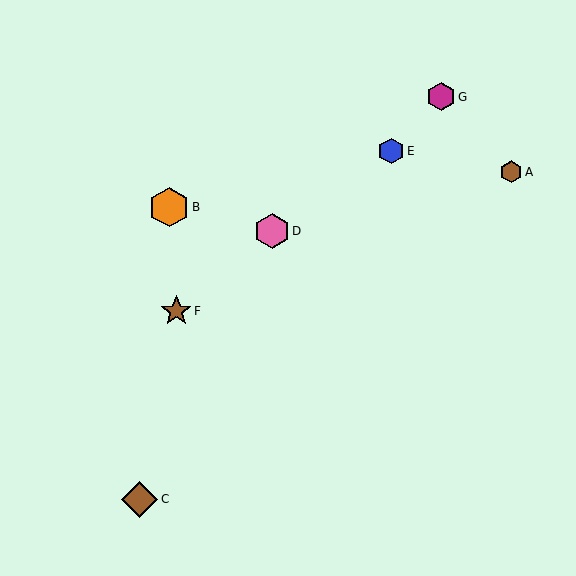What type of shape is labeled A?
Shape A is a brown hexagon.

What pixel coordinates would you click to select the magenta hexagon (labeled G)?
Click at (441, 97) to select the magenta hexagon G.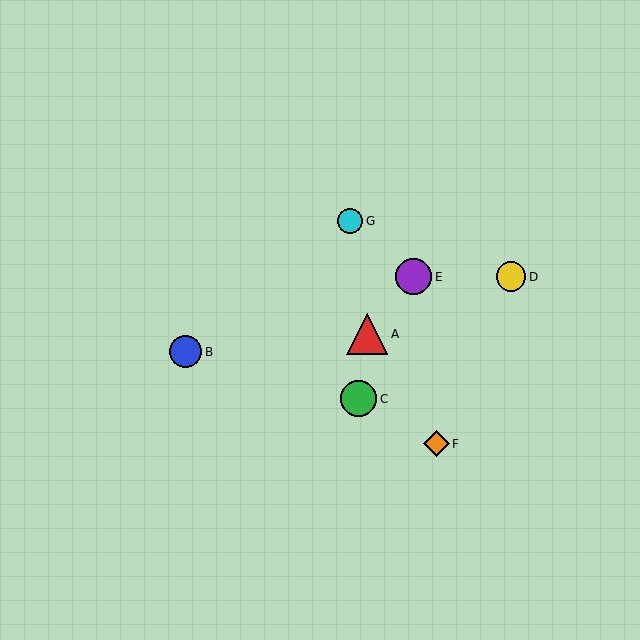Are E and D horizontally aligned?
Yes, both are at y≈277.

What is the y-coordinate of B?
Object B is at y≈352.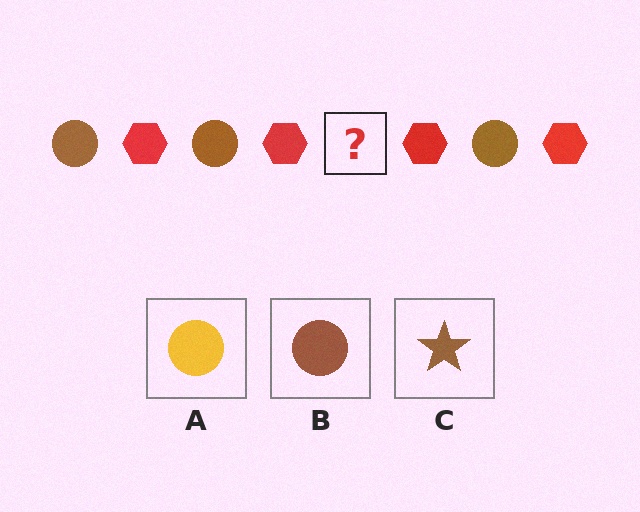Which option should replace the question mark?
Option B.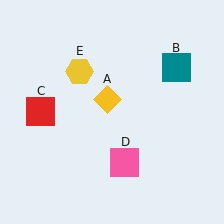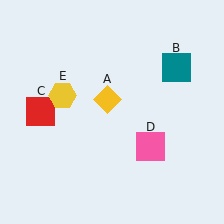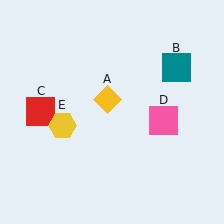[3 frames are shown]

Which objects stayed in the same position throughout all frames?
Yellow diamond (object A) and teal square (object B) and red square (object C) remained stationary.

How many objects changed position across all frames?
2 objects changed position: pink square (object D), yellow hexagon (object E).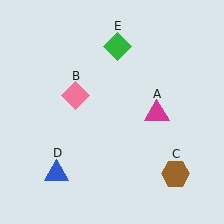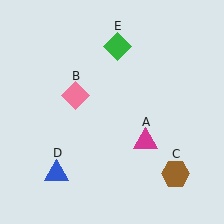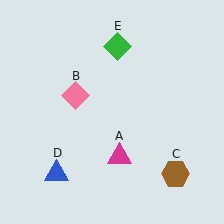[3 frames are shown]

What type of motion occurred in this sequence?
The magenta triangle (object A) rotated clockwise around the center of the scene.